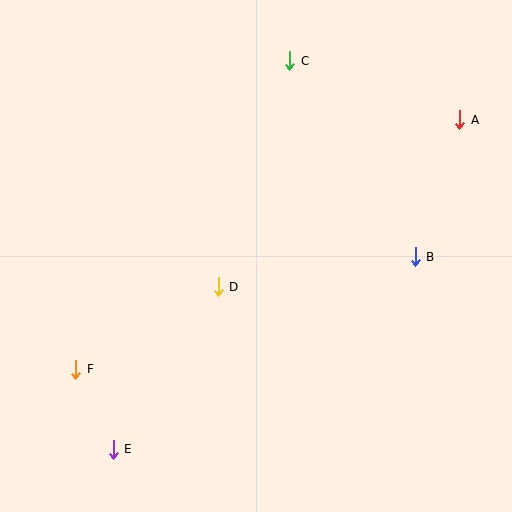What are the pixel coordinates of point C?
Point C is at (290, 61).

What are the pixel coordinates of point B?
Point B is at (415, 257).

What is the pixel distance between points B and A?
The distance between B and A is 144 pixels.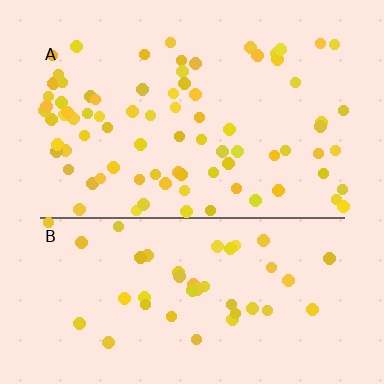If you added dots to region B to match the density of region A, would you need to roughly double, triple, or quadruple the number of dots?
Approximately double.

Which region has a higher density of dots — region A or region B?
A (the top).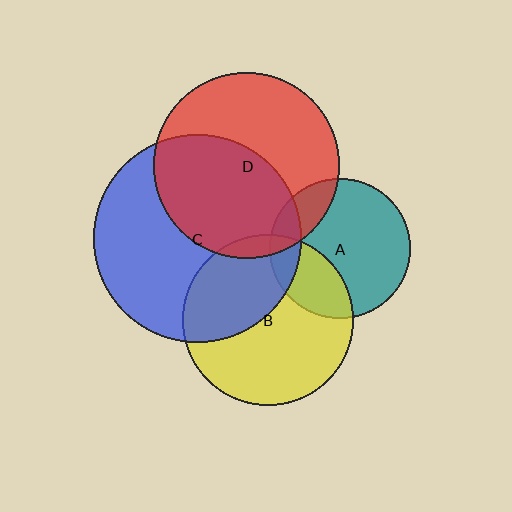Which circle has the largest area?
Circle C (blue).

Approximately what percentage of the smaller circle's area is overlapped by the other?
Approximately 30%.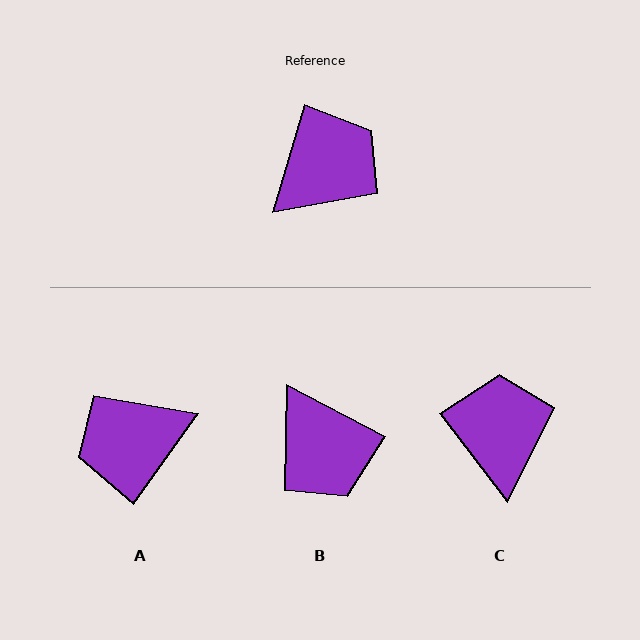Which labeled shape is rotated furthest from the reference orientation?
A, about 160 degrees away.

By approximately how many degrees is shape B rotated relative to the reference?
Approximately 101 degrees clockwise.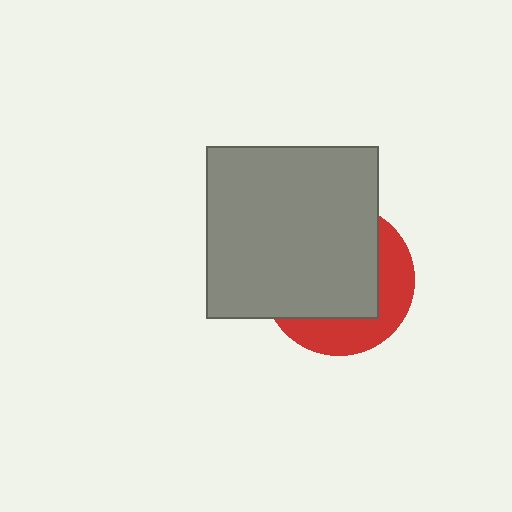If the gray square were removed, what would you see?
You would see the complete red circle.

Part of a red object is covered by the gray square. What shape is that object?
It is a circle.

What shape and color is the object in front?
The object in front is a gray square.